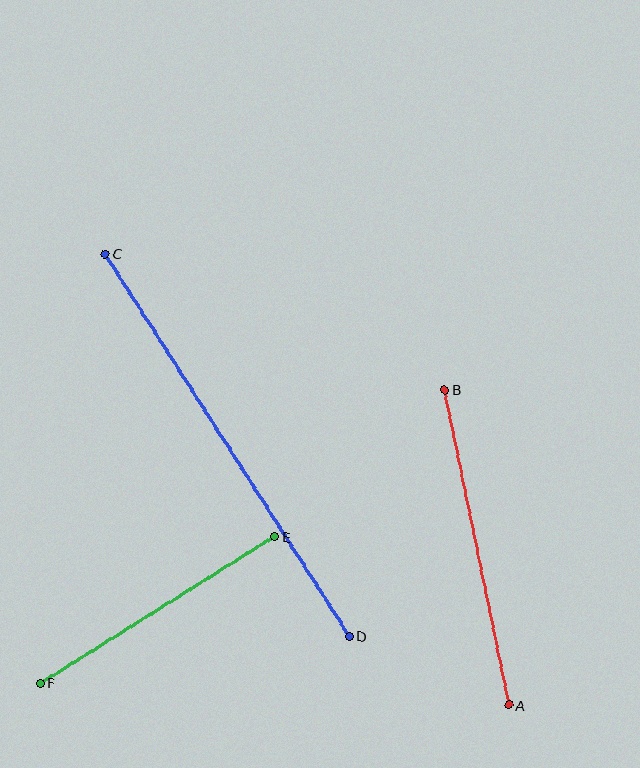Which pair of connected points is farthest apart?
Points C and D are farthest apart.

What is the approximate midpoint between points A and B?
The midpoint is at approximately (477, 547) pixels.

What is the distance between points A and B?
The distance is approximately 321 pixels.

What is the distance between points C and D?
The distance is approximately 454 pixels.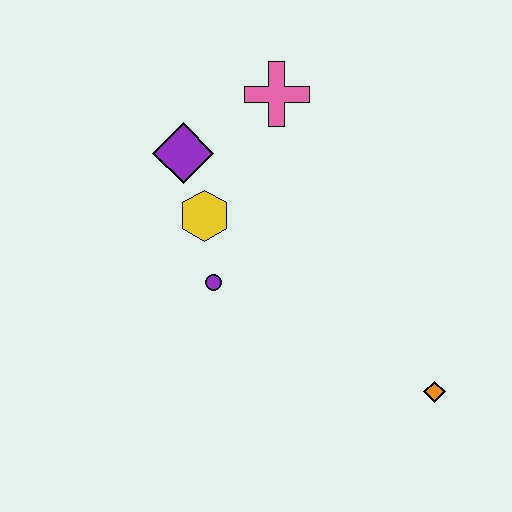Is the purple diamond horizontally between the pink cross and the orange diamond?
No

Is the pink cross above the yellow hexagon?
Yes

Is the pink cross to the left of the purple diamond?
No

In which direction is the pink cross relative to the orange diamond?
The pink cross is above the orange diamond.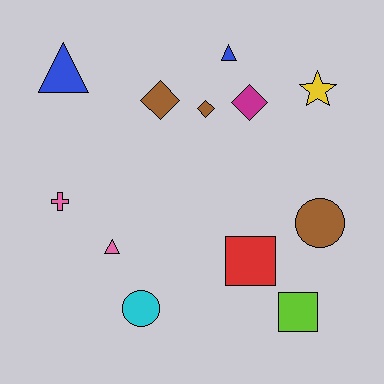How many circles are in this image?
There are 2 circles.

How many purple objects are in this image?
There are no purple objects.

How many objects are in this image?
There are 12 objects.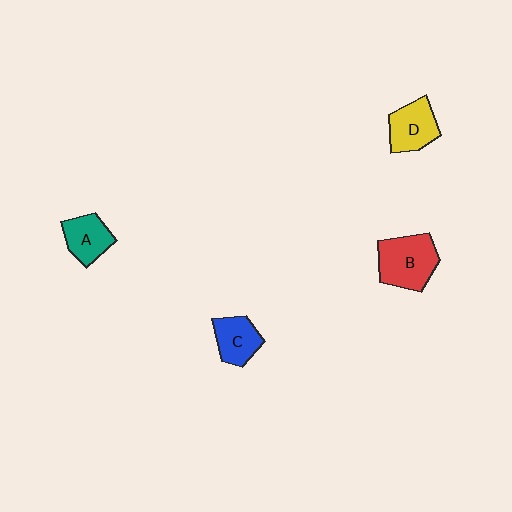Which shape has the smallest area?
Shape C (blue).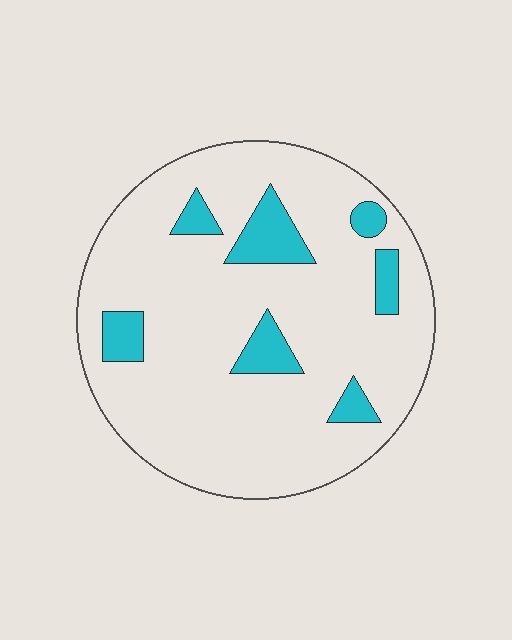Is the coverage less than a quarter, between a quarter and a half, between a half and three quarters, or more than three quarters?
Less than a quarter.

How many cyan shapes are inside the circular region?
7.